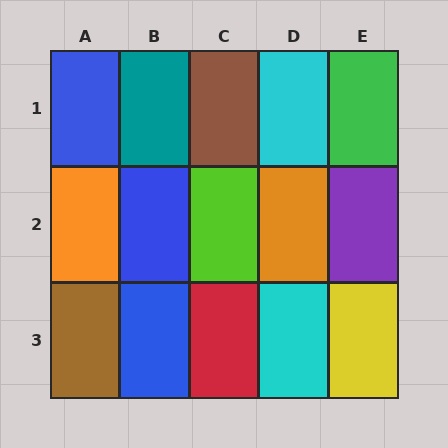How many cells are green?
1 cell is green.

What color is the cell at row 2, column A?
Orange.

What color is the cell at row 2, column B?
Blue.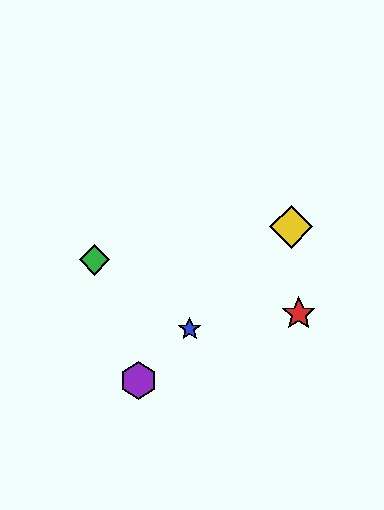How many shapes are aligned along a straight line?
3 shapes (the blue star, the yellow diamond, the purple hexagon) are aligned along a straight line.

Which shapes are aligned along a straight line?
The blue star, the yellow diamond, the purple hexagon are aligned along a straight line.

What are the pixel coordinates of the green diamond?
The green diamond is at (94, 260).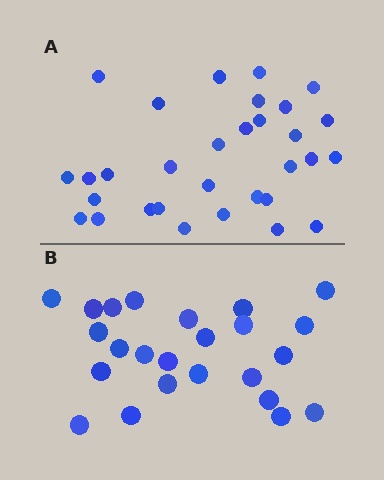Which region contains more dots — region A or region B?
Region A (the top region) has more dots.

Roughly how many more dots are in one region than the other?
Region A has roughly 8 or so more dots than region B.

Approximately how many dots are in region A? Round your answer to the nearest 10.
About 30 dots. (The exact count is 31, which rounds to 30.)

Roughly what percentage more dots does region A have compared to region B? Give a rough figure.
About 30% more.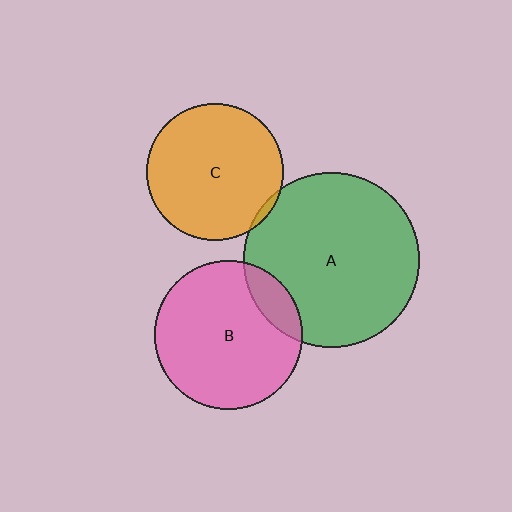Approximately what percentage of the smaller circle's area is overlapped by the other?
Approximately 5%.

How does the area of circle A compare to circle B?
Approximately 1.4 times.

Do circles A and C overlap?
Yes.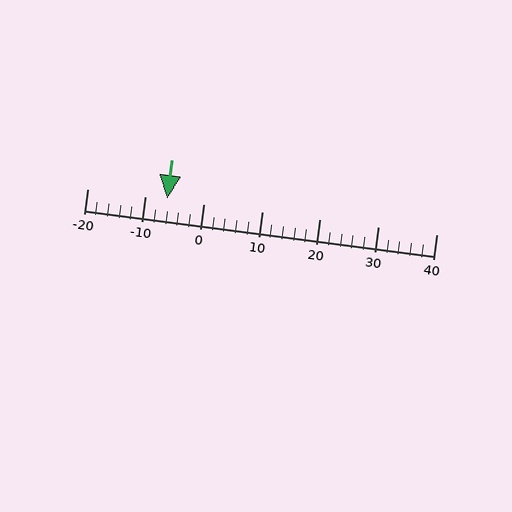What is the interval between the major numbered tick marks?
The major tick marks are spaced 10 units apart.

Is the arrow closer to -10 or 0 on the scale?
The arrow is closer to -10.